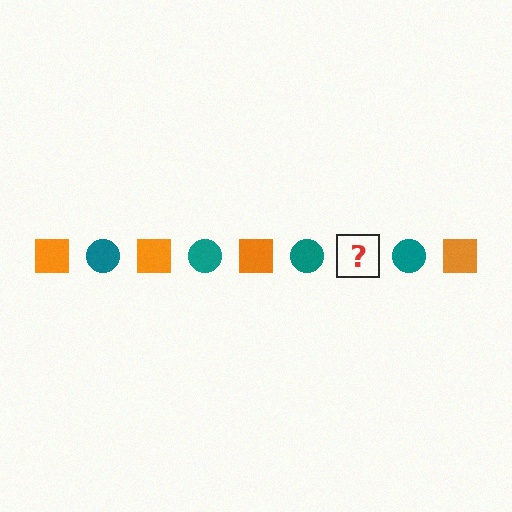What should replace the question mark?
The question mark should be replaced with an orange square.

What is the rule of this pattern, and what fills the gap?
The rule is that the pattern alternates between orange square and teal circle. The gap should be filled with an orange square.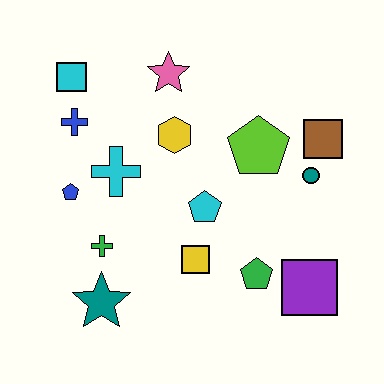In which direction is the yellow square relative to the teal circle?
The yellow square is to the left of the teal circle.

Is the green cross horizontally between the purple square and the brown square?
No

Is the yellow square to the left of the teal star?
No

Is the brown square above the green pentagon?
Yes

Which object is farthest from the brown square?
The teal star is farthest from the brown square.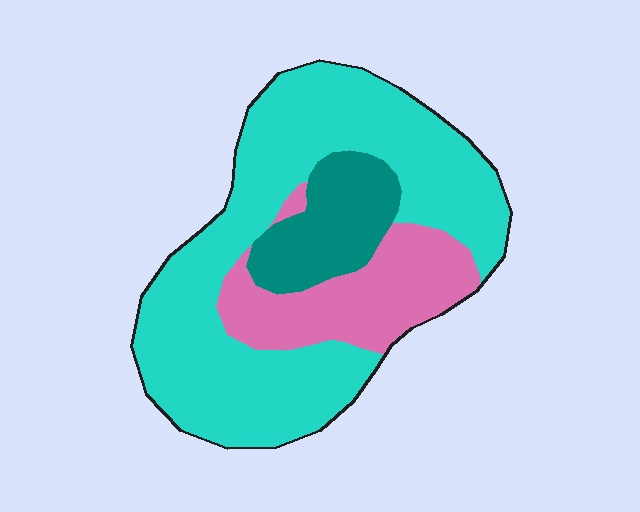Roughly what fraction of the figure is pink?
Pink takes up about one fifth (1/5) of the figure.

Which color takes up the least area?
Teal, at roughly 15%.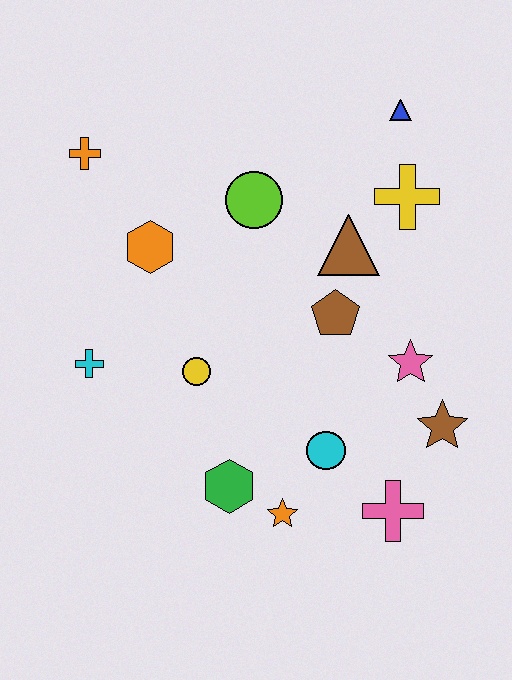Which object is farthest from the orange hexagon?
The pink cross is farthest from the orange hexagon.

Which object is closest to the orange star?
The green hexagon is closest to the orange star.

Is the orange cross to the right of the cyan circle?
No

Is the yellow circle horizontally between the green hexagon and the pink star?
No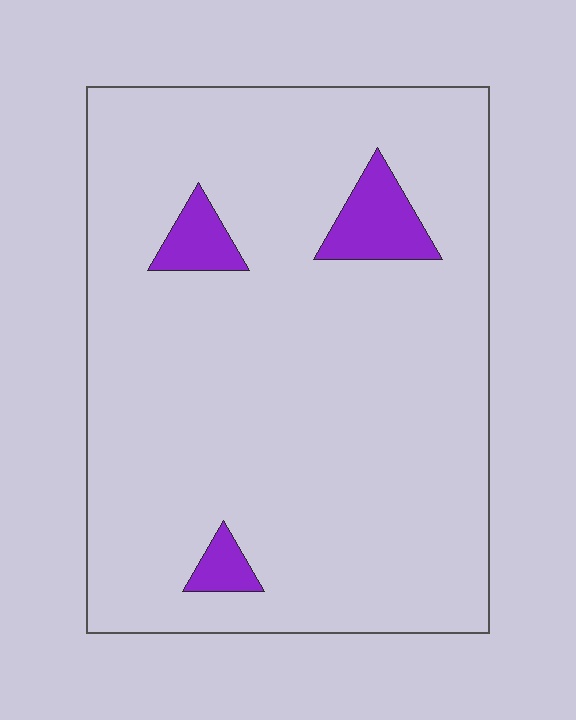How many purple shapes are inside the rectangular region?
3.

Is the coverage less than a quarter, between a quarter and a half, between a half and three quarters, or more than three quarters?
Less than a quarter.